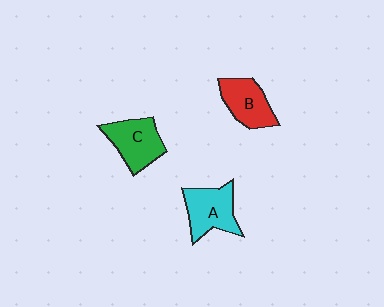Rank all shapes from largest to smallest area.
From largest to smallest: A (cyan), C (green), B (red).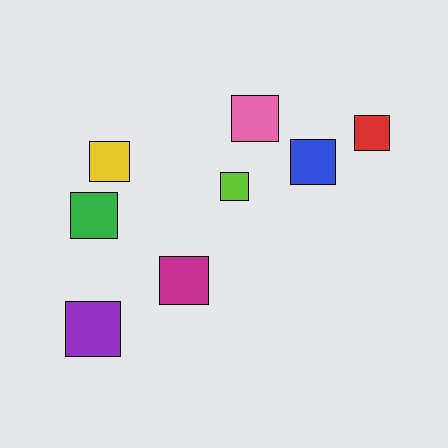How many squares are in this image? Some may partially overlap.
There are 8 squares.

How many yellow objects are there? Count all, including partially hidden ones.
There is 1 yellow object.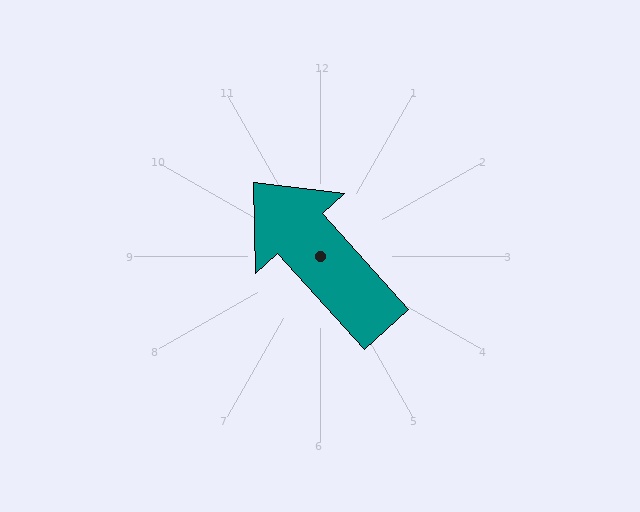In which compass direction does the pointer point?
Northwest.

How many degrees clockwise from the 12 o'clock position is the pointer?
Approximately 318 degrees.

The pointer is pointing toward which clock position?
Roughly 11 o'clock.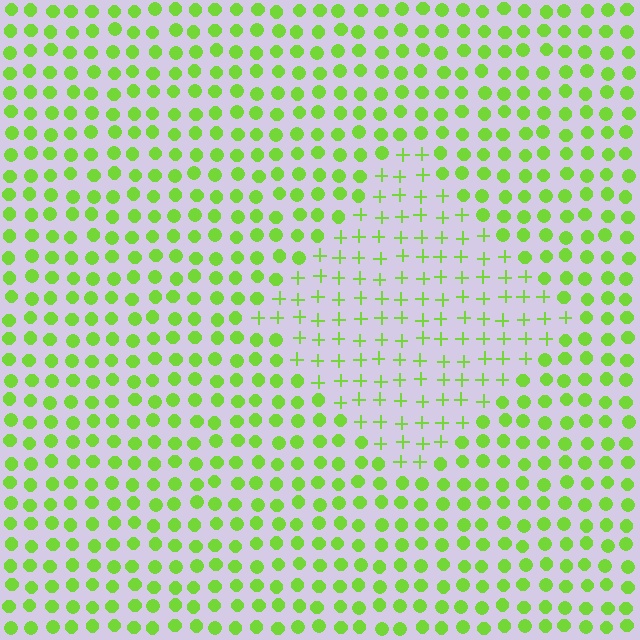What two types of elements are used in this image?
The image uses plus signs inside the diamond region and circles outside it.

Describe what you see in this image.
The image is filled with small lime elements arranged in a uniform grid. A diamond-shaped region contains plus signs, while the surrounding area contains circles. The boundary is defined purely by the change in element shape.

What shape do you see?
I see a diamond.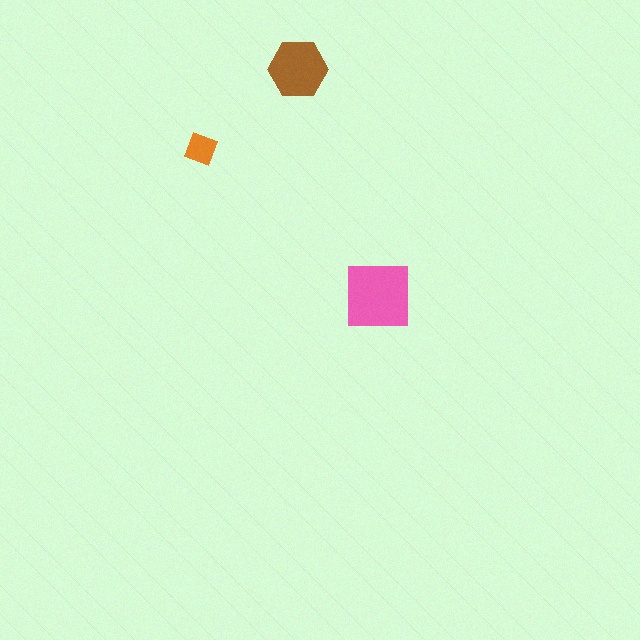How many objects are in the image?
There are 3 objects in the image.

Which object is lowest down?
The pink square is bottommost.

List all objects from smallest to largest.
The orange diamond, the brown hexagon, the pink square.